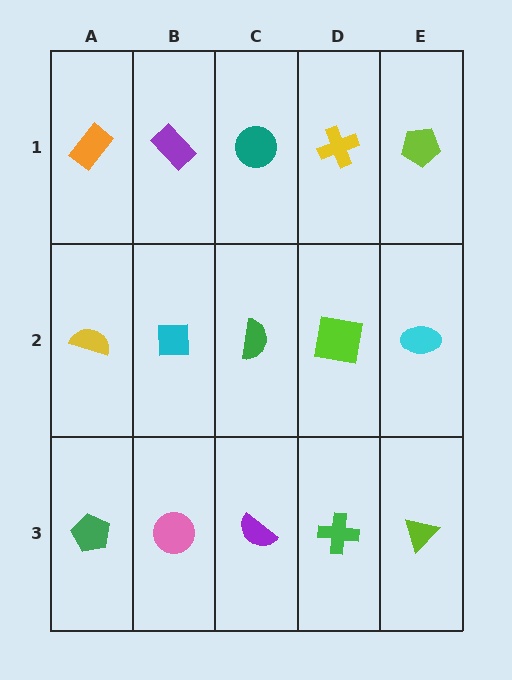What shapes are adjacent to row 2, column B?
A purple rectangle (row 1, column B), a pink circle (row 3, column B), a yellow semicircle (row 2, column A), a green semicircle (row 2, column C).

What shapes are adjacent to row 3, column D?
A lime square (row 2, column D), a purple semicircle (row 3, column C), a lime triangle (row 3, column E).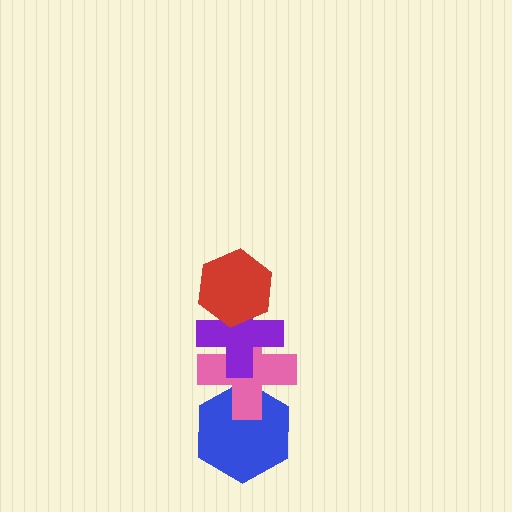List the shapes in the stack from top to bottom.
From top to bottom: the red hexagon, the purple cross, the pink cross, the blue hexagon.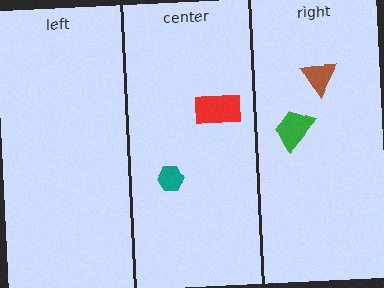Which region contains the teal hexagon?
The center region.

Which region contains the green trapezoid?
The right region.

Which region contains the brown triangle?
The right region.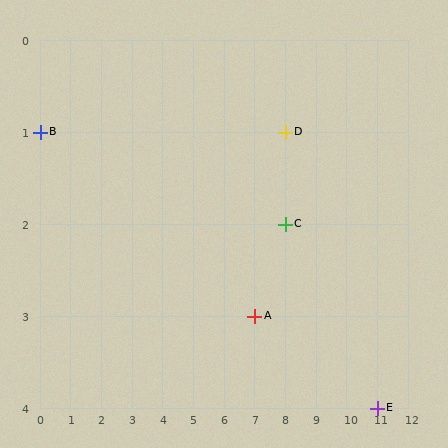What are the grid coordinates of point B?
Point B is at grid coordinates (0, 1).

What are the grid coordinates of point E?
Point E is at grid coordinates (11, 4).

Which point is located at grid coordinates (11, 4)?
Point E is at (11, 4).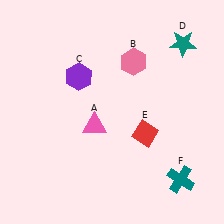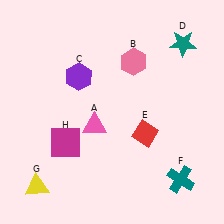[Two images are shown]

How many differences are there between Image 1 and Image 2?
There are 2 differences between the two images.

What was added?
A yellow triangle (G), a magenta square (H) were added in Image 2.